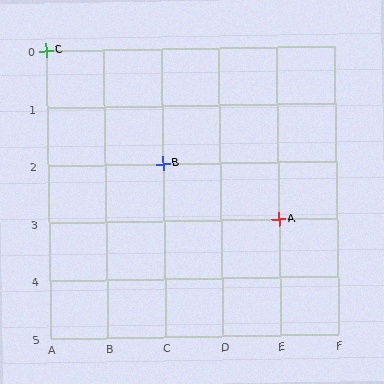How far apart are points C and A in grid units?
Points C and A are 4 columns and 3 rows apart (about 5.0 grid units diagonally).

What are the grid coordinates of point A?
Point A is at grid coordinates (E, 3).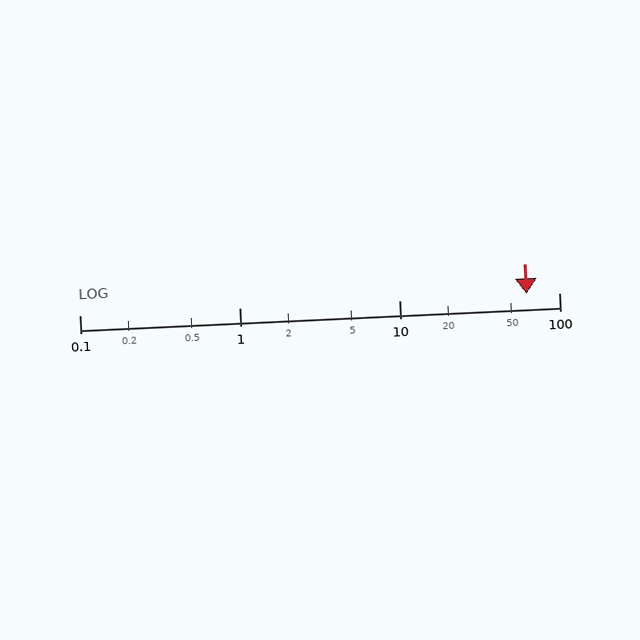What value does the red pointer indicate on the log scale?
The pointer indicates approximately 63.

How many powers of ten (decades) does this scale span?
The scale spans 3 decades, from 0.1 to 100.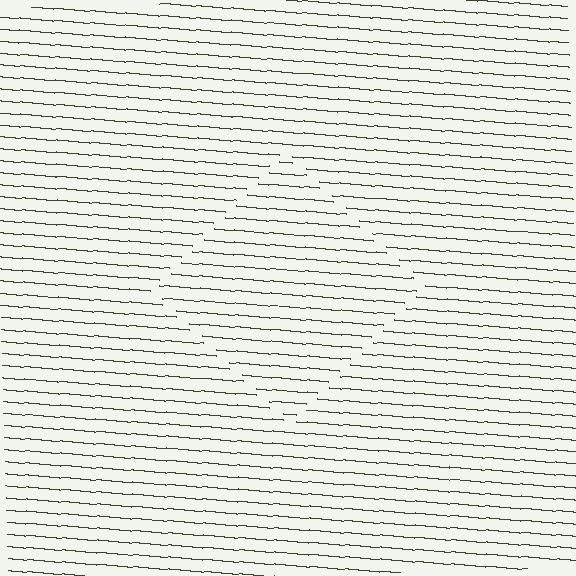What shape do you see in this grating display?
An illusory square. The interior of the shape contains the same grating, shifted by half a period — the contour is defined by the phase discontinuity where line-ends from the inner and outer gratings abut.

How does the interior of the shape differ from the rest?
The interior of the shape contains the same grating, shifted by half a period — the contour is defined by the phase discontinuity where line-ends from the inner and outer gratings abut.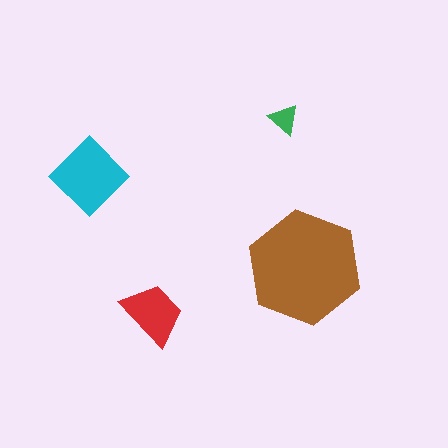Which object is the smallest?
The green triangle.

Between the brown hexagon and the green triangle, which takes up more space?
The brown hexagon.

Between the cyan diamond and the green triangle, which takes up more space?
The cyan diamond.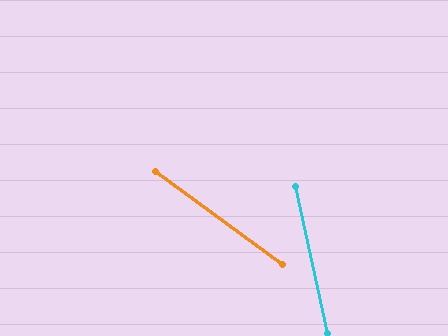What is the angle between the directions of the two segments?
Approximately 41 degrees.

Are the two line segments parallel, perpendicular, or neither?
Neither parallel nor perpendicular — they differ by about 41°.